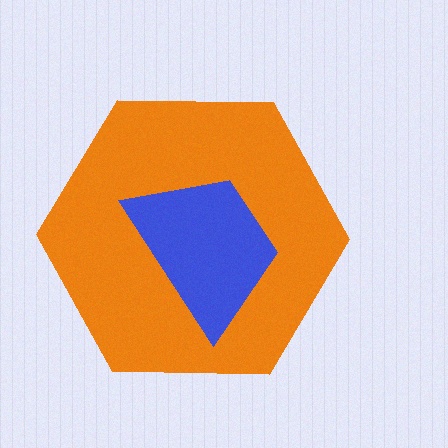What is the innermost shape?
The blue trapezoid.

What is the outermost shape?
The orange hexagon.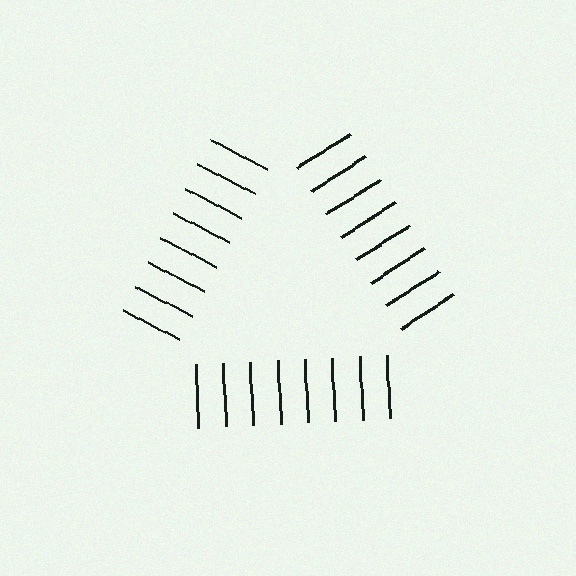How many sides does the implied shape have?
3 sides — the line-ends trace a triangle.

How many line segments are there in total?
24 — 8 along each of the 3 edges.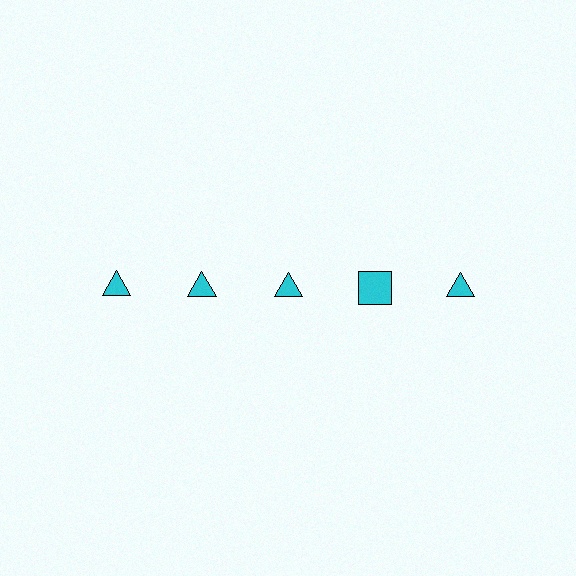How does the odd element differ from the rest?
It has a different shape: square instead of triangle.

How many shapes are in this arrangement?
There are 5 shapes arranged in a grid pattern.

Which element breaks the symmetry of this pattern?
The cyan square in the top row, second from right column breaks the symmetry. All other shapes are cyan triangles.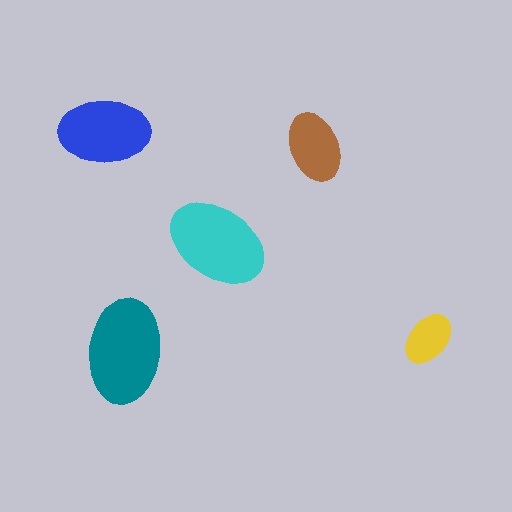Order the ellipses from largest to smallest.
the teal one, the cyan one, the blue one, the brown one, the yellow one.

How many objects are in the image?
There are 5 objects in the image.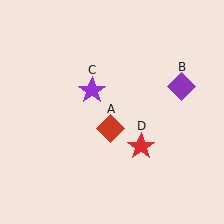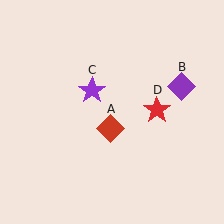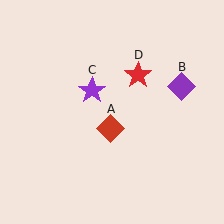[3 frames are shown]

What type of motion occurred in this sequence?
The red star (object D) rotated counterclockwise around the center of the scene.